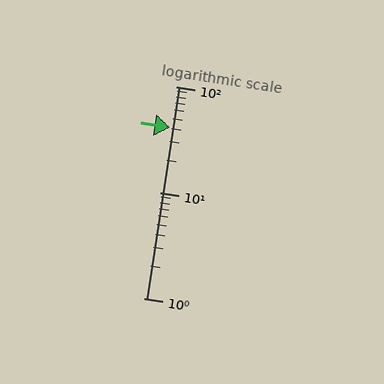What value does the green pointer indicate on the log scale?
The pointer indicates approximately 41.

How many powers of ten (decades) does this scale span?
The scale spans 2 decades, from 1 to 100.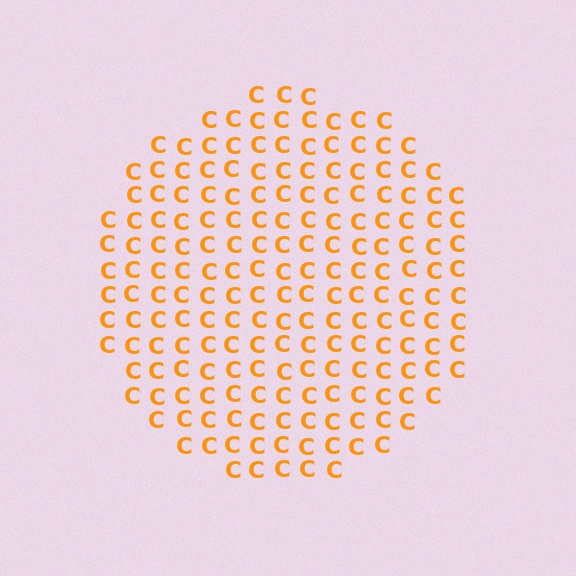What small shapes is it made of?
It is made of small letter C's.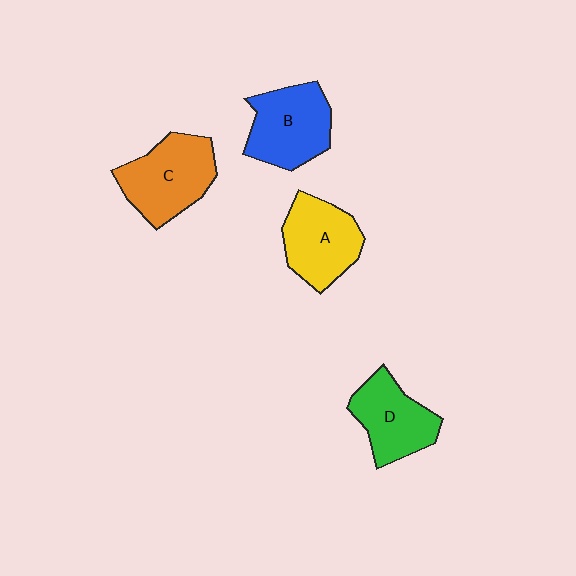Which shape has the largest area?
Shape C (orange).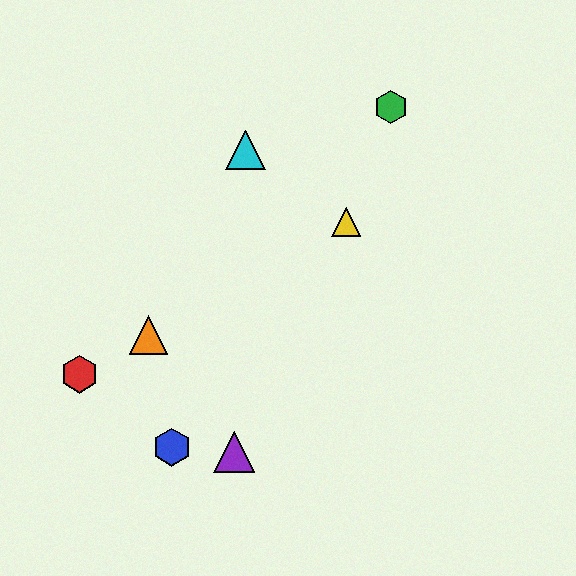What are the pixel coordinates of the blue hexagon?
The blue hexagon is at (172, 447).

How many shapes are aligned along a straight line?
3 shapes (the red hexagon, the yellow triangle, the orange triangle) are aligned along a straight line.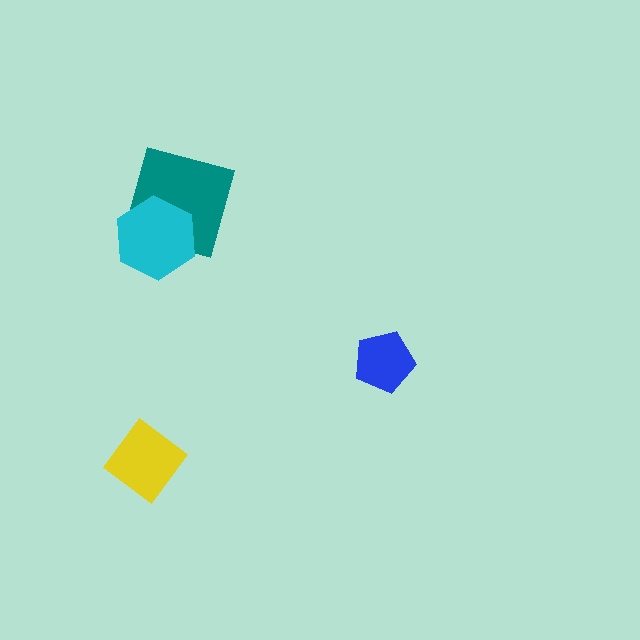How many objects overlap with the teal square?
1 object overlaps with the teal square.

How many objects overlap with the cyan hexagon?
1 object overlaps with the cyan hexagon.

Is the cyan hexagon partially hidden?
No, no other shape covers it.